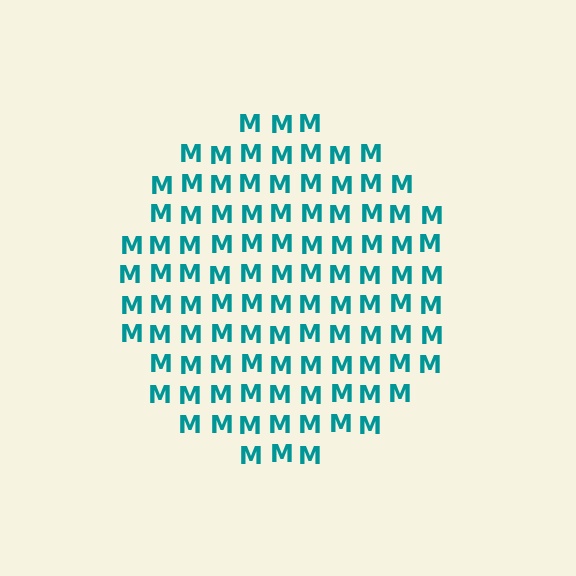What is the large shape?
The large shape is a circle.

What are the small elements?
The small elements are letter M's.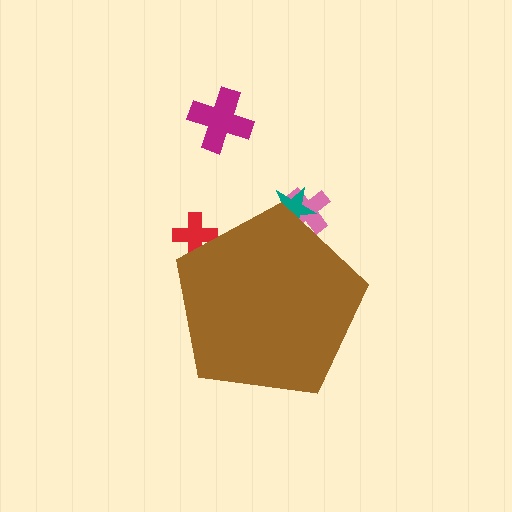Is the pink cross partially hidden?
Yes, the pink cross is partially hidden behind the brown pentagon.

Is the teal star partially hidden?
Yes, the teal star is partially hidden behind the brown pentagon.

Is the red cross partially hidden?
Yes, the red cross is partially hidden behind the brown pentagon.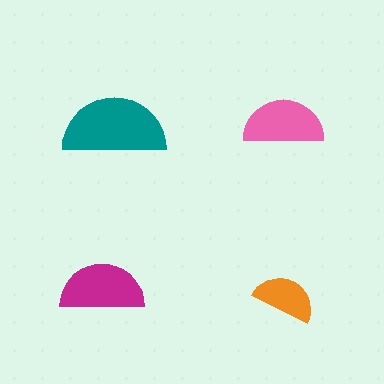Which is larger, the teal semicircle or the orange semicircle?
The teal one.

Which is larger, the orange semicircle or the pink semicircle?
The pink one.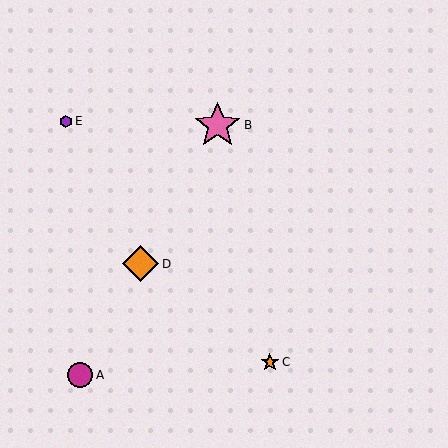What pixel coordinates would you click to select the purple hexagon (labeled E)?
Click at (66, 121) to select the purple hexagon E.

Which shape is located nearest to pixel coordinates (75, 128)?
The purple hexagon (labeled E) at (66, 121) is nearest to that location.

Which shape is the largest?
The pink star (labeled B) is the largest.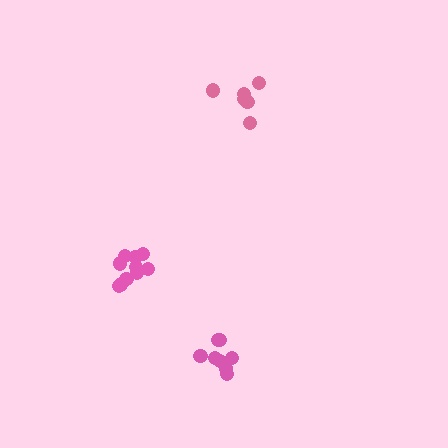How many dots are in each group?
Group 1: 10 dots, Group 2: 6 dots, Group 3: 8 dots (24 total).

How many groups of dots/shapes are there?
There are 3 groups.